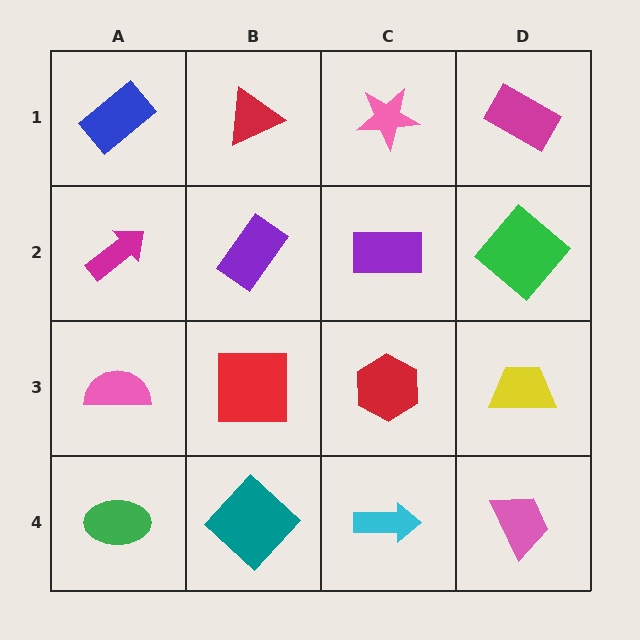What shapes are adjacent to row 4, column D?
A yellow trapezoid (row 3, column D), a cyan arrow (row 4, column C).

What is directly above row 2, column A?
A blue rectangle.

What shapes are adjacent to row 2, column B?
A red triangle (row 1, column B), a red square (row 3, column B), a magenta arrow (row 2, column A), a purple rectangle (row 2, column C).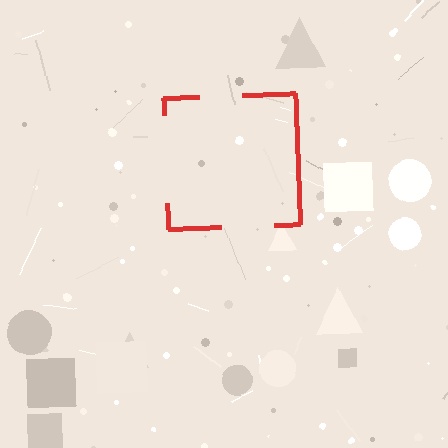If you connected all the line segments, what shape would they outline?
They would outline a square.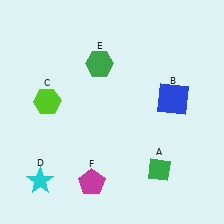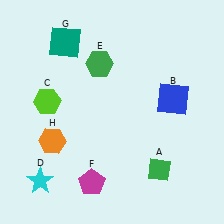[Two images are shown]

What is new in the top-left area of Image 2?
A teal square (G) was added in the top-left area of Image 2.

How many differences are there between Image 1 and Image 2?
There are 2 differences between the two images.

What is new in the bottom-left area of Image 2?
An orange hexagon (H) was added in the bottom-left area of Image 2.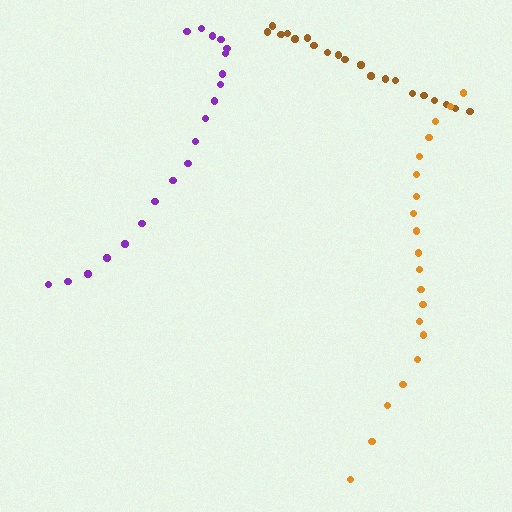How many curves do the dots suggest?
There are 3 distinct paths.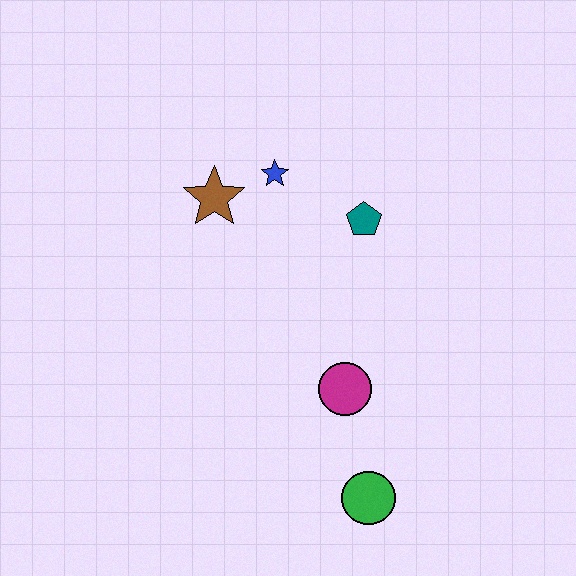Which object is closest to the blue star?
The brown star is closest to the blue star.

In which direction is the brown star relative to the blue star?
The brown star is to the left of the blue star.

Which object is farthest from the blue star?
The green circle is farthest from the blue star.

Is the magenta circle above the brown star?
No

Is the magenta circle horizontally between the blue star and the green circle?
Yes